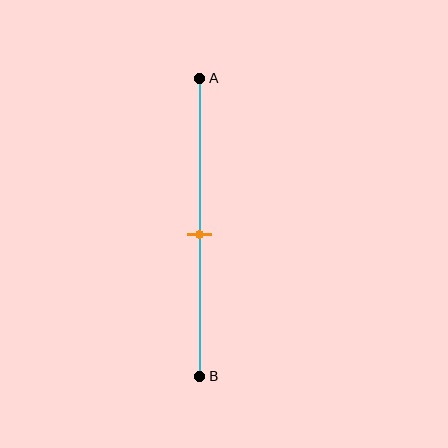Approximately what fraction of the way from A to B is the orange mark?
The orange mark is approximately 55% of the way from A to B.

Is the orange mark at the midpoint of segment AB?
Yes, the mark is approximately at the midpoint.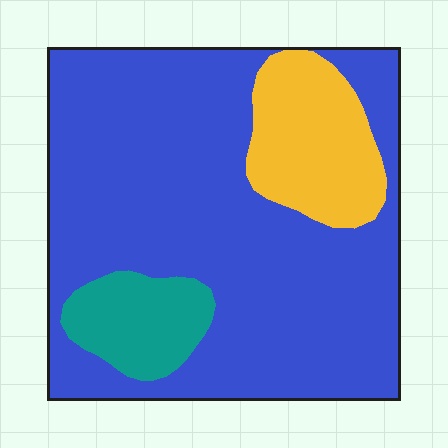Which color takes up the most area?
Blue, at roughly 75%.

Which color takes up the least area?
Teal, at roughly 10%.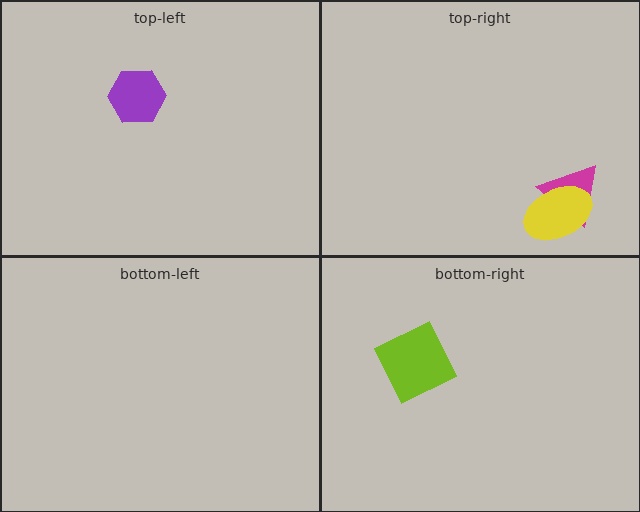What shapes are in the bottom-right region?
The lime diamond.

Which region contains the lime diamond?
The bottom-right region.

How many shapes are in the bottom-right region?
1.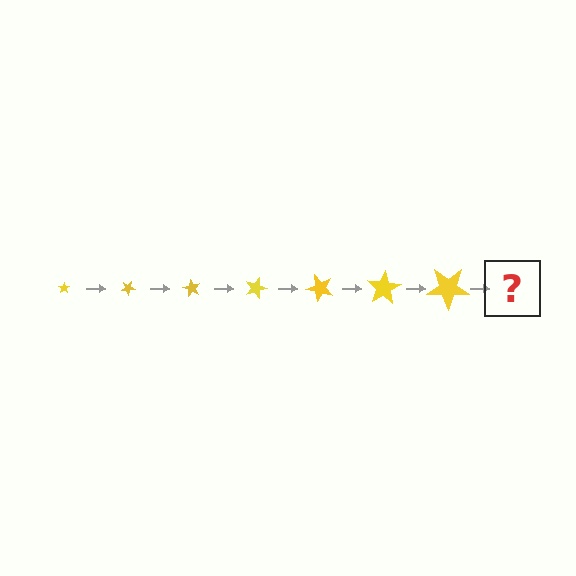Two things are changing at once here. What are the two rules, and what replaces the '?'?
The two rules are that the star grows larger each step and it rotates 30 degrees each step. The '?' should be a star, larger than the previous one and rotated 210 degrees from the start.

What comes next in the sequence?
The next element should be a star, larger than the previous one and rotated 210 degrees from the start.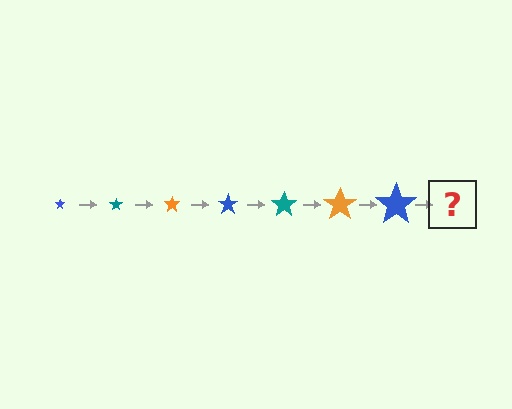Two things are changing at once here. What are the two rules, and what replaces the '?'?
The two rules are that the star grows larger each step and the color cycles through blue, teal, and orange. The '?' should be a teal star, larger than the previous one.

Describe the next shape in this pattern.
It should be a teal star, larger than the previous one.